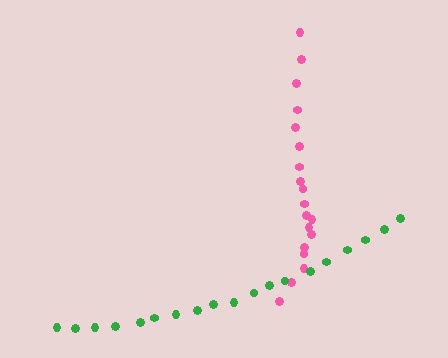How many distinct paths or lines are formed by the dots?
There are 2 distinct paths.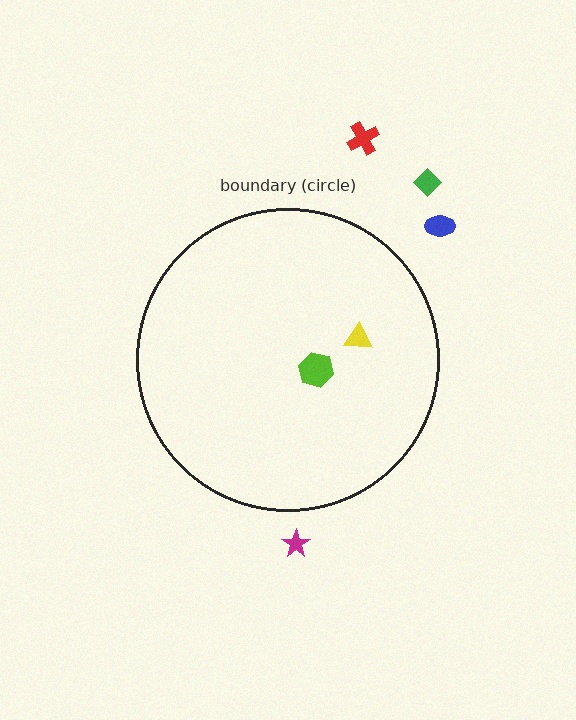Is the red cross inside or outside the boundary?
Outside.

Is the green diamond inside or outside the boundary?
Outside.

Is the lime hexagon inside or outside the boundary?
Inside.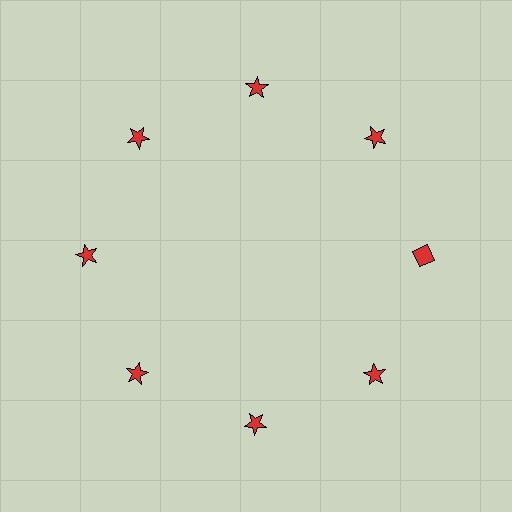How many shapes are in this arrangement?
There are 8 shapes arranged in a ring pattern.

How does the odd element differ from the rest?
It has a different shape: diamond instead of star.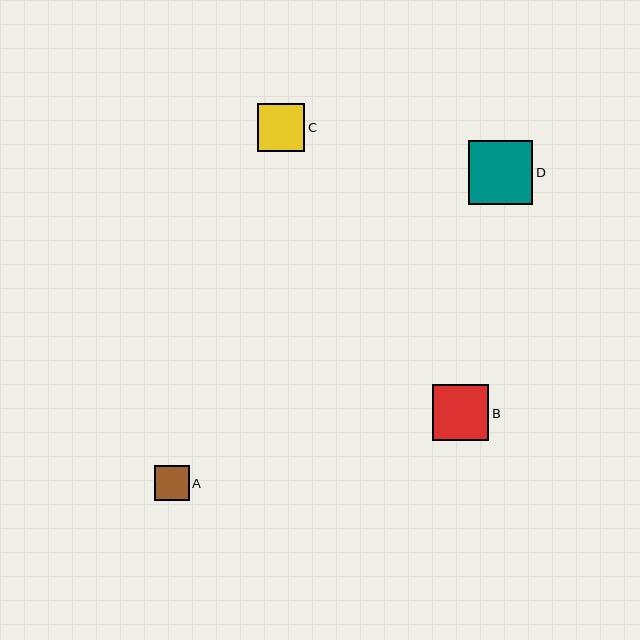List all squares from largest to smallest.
From largest to smallest: D, B, C, A.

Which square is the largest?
Square D is the largest with a size of approximately 64 pixels.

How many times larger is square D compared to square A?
Square D is approximately 1.8 times the size of square A.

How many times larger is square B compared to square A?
Square B is approximately 1.6 times the size of square A.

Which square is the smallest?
Square A is the smallest with a size of approximately 35 pixels.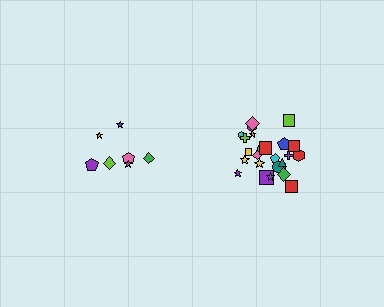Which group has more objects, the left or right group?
The right group.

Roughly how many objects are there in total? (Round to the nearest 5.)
Roughly 30 objects in total.